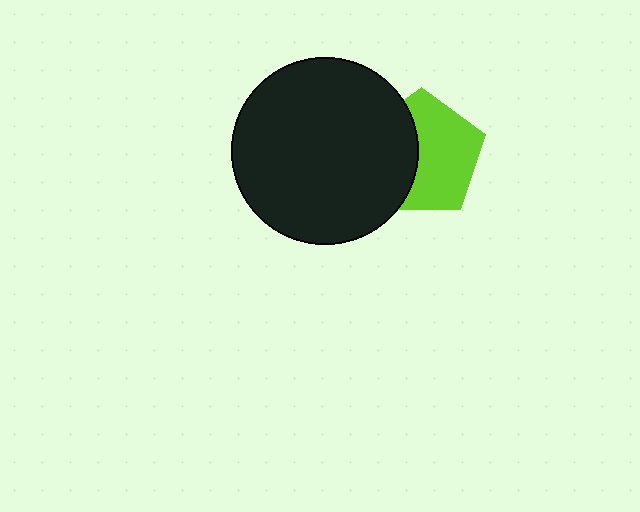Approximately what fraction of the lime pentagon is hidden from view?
Roughly 41% of the lime pentagon is hidden behind the black circle.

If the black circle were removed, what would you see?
You would see the complete lime pentagon.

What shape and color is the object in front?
The object in front is a black circle.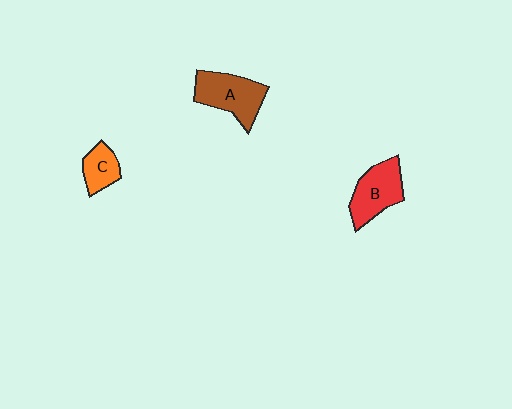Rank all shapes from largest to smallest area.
From largest to smallest: A (brown), B (red), C (orange).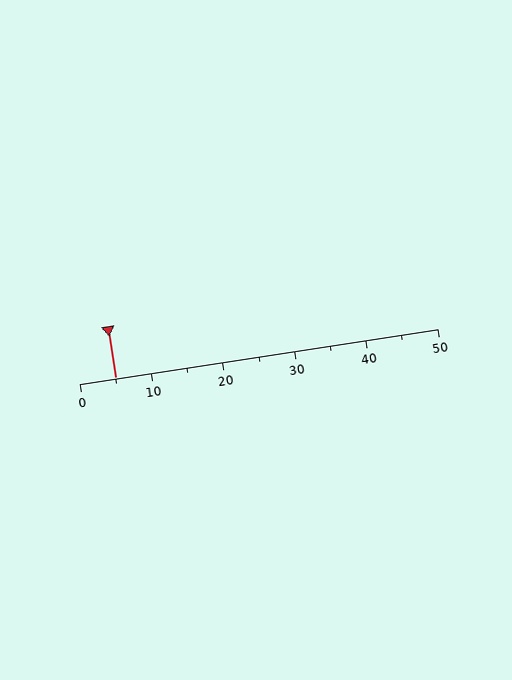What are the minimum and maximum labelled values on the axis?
The axis runs from 0 to 50.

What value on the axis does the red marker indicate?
The marker indicates approximately 5.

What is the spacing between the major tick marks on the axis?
The major ticks are spaced 10 apart.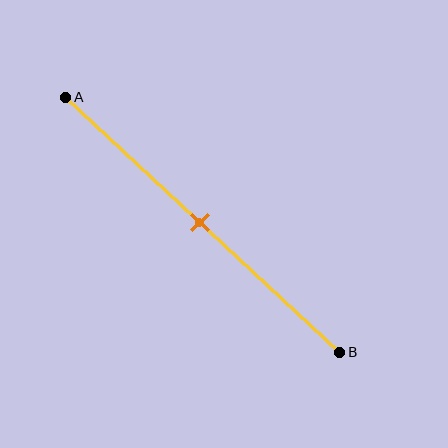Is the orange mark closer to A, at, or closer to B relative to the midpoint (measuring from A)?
The orange mark is approximately at the midpoint of segment AB.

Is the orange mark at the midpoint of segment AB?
Yes, the mark is approximately at the midpoint.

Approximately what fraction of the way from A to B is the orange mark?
The orange mark is approximately 50% of the way from A to B.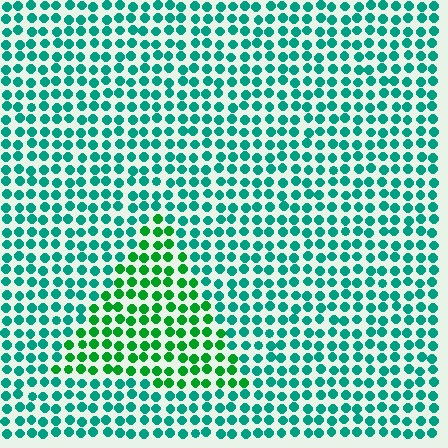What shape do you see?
I see a triangle.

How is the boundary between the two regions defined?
The boundary is defined purely by a slight shift in hue (about 37 degrees). Spacing, size, and orientation are identical on both sides.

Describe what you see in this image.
The image is filled with small teal elements in a uniform arrangement. A triangle-shaped region is visible where the elements are tinted to a slightly different hue, forming a subtle color boundary.